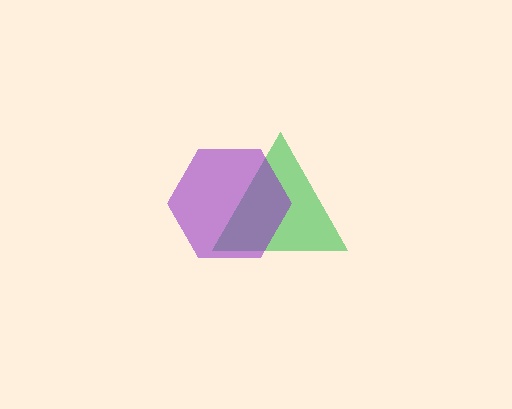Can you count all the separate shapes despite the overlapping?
Yes, there are 2 separate shapes.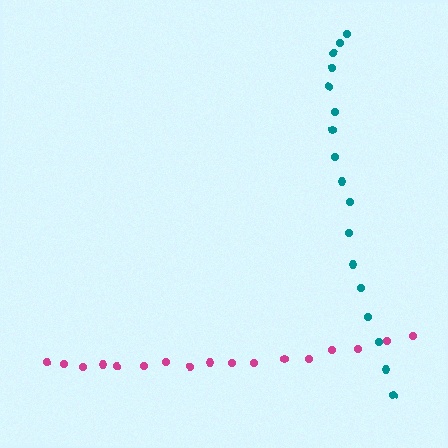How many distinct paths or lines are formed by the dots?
There are 2 distinct paths.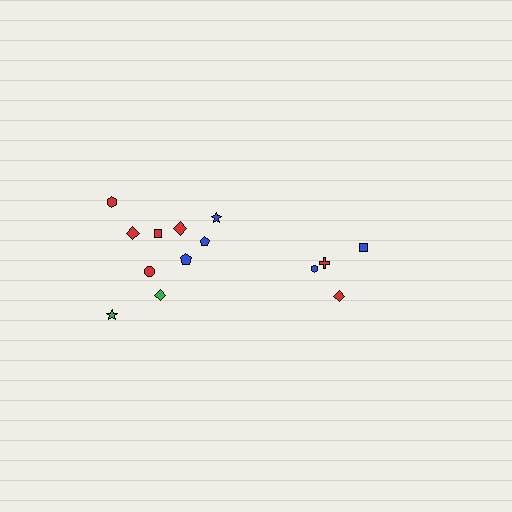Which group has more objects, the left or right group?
The left group.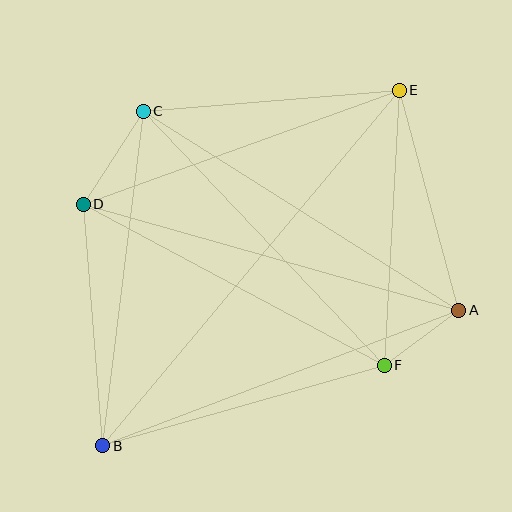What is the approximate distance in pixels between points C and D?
The distance between C and D is approximately 111 pixels.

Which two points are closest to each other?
Points A and F are closest to each other.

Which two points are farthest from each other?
Points B and E are farthest from each other.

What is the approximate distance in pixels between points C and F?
The distance between C and F is approximately 350 pixels.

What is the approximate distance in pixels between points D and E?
The distance between D and E is approximately 336 pixels.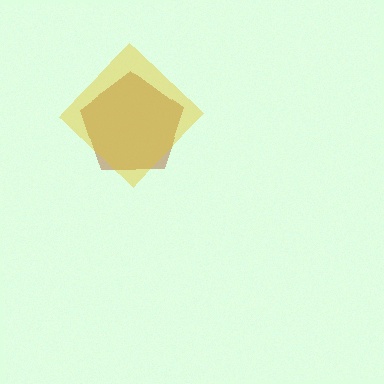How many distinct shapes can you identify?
There are 2 distinct shapes: a brown pentagon, a yellow diamond.